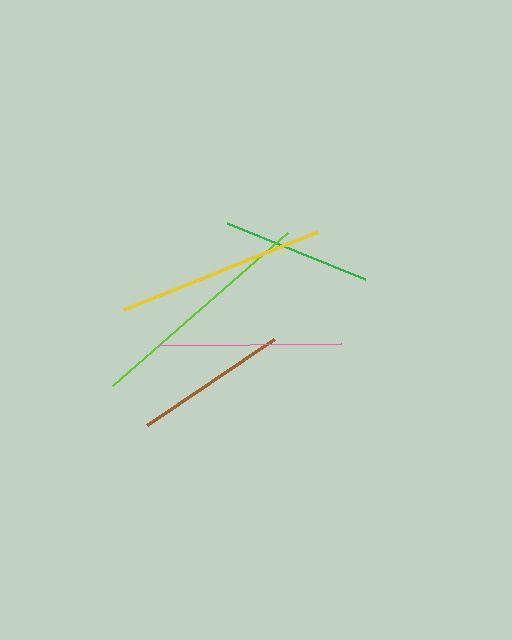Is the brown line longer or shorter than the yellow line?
The yellow line is longer than the brown line.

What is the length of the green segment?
The green segment is approximately 149 pixels long.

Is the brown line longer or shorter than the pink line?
The pink line is longer than the brown line.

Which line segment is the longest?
The lime line is the longest at approximately 232 pixels.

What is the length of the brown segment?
The brown segment is approximately 153 pixels long.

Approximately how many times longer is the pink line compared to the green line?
The pink line is approximately 1.2 times the length of the green line.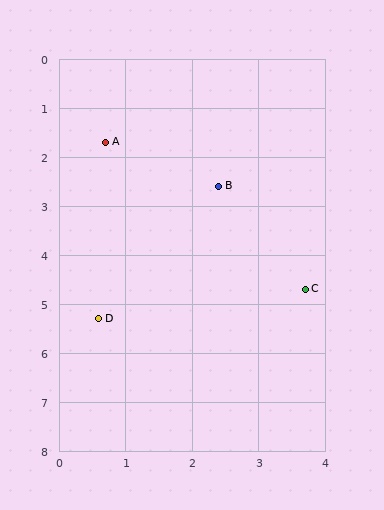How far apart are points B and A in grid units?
Points B and A are about 1.9 grid units apart.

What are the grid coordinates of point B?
Point B is at approximately (2.4, 2.6).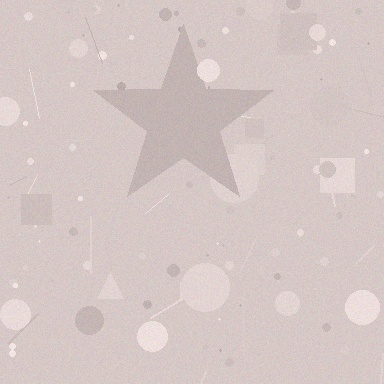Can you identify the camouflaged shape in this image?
The camouflaged shape is a star.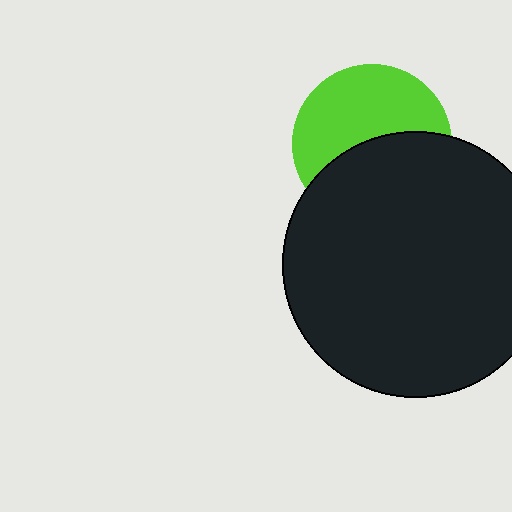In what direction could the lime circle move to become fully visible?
The lime circle could move up. That would shift it out from behind the black circle entirely.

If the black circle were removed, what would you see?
You would see the complete lime circle.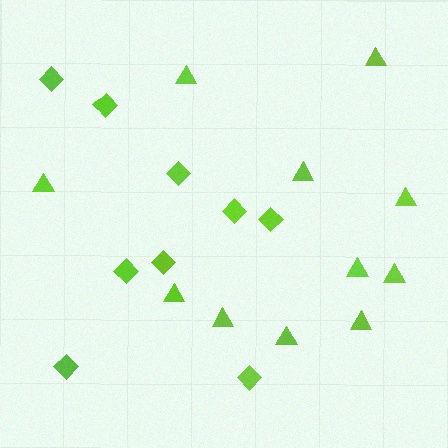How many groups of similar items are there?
There are 2 groups: one group of triangles (11) and one group of diamonds (9).